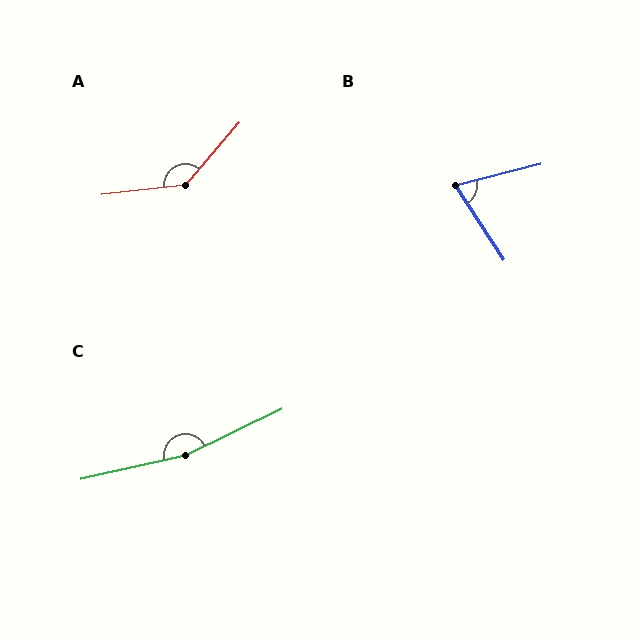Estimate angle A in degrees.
Approximately 137 degrees.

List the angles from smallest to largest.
B (71°), A (137°), C (167°).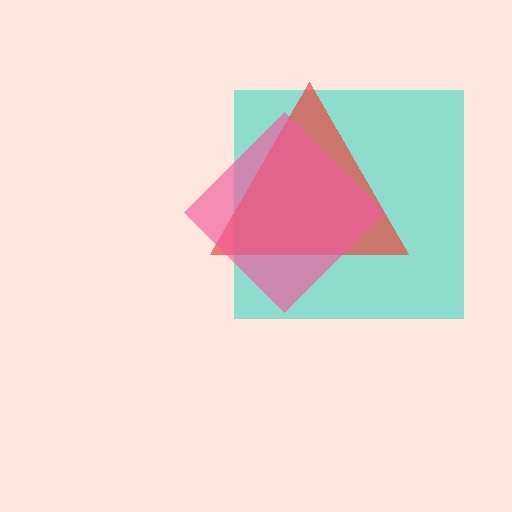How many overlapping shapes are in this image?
There are 3 overlapping shapes in the image.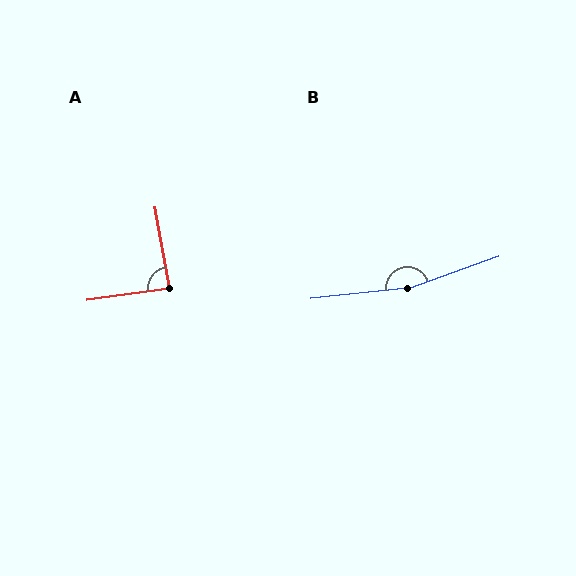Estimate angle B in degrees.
Approximately 166 degrees.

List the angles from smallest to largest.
A (88°), B (166°).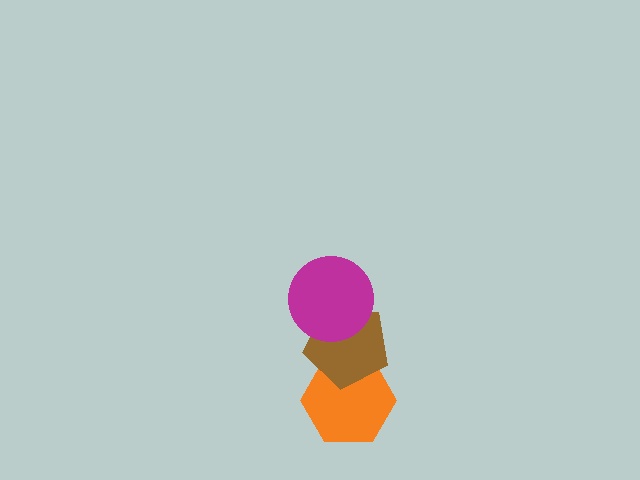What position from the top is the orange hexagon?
The orange hexagon is 3rd from the top.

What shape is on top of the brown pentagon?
The magenta circle is on top of the brown pentagon.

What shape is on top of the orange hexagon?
The brown pentagon is on top of the orange hexagon.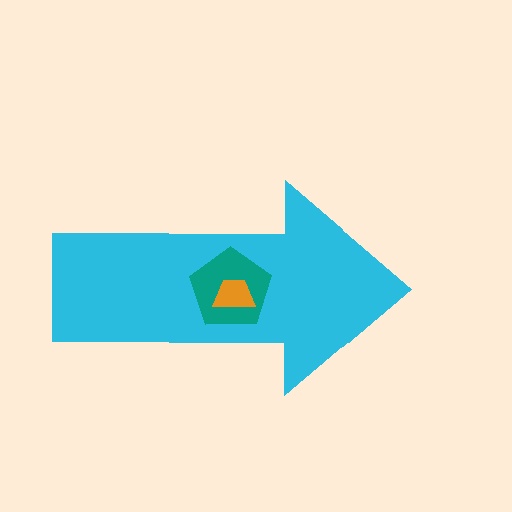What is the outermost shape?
The cyan arrow.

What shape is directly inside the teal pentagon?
The orange trapezoid.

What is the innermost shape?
The orange trapezoid.